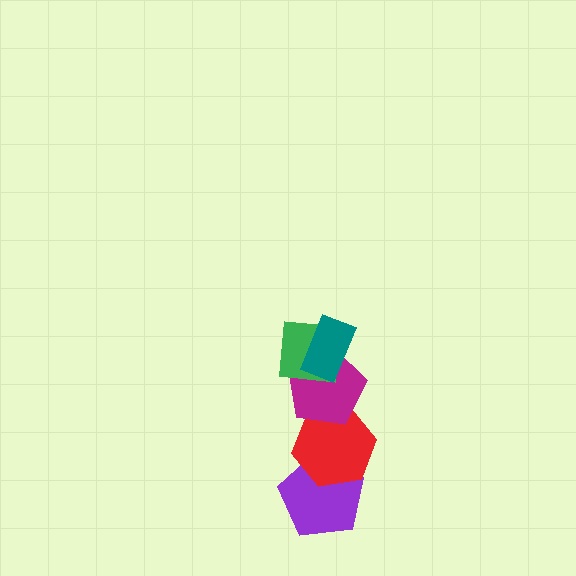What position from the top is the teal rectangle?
The teal rectangle is 1st from the top.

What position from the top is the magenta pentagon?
The magenta pentagon is 3rd from the top.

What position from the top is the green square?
The green square is 2nd from the top.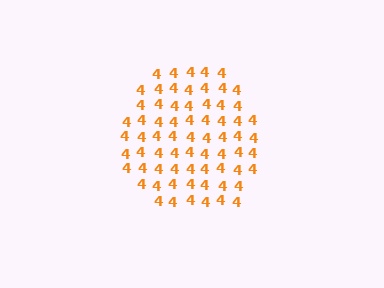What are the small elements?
The small elements are digit 4's.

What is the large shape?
The large shape is a hexagon.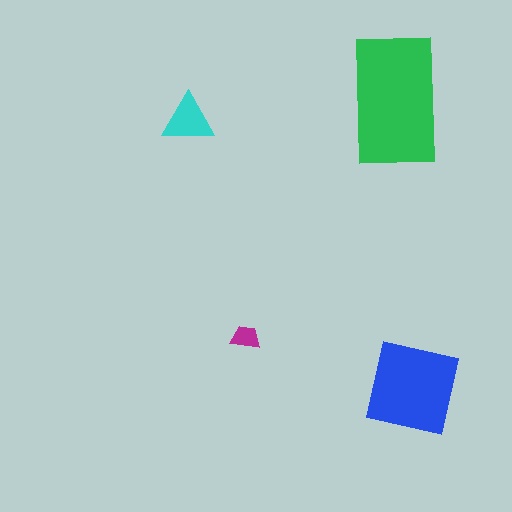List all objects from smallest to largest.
The magenta trapezoid, the cyan triangle, the blue square, the green rectangle.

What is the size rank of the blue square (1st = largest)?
2nd.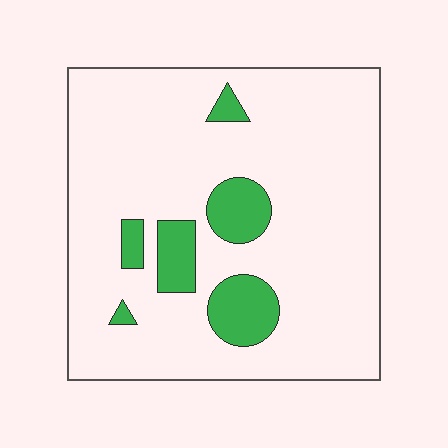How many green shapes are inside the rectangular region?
6.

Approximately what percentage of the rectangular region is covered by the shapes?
Approximately 15%.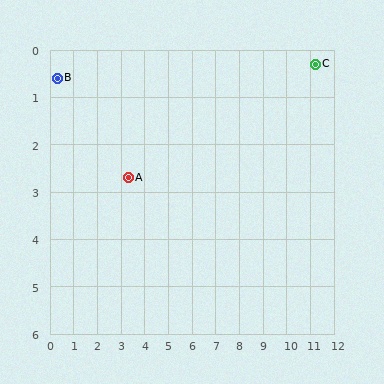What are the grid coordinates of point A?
Point A is at approximately (3.3, 2.7).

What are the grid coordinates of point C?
Point C is at approximately (11.2, 0.3).